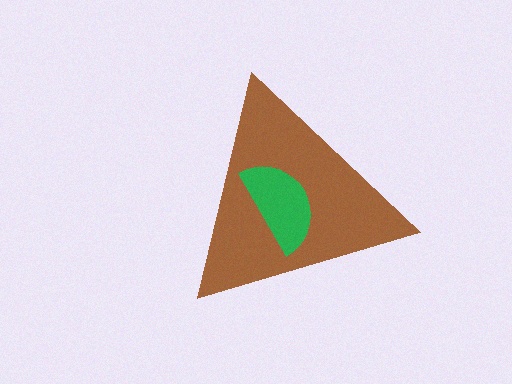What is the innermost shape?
The green semicircle.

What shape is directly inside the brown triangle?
The green semicircle.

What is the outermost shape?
The brown triangle.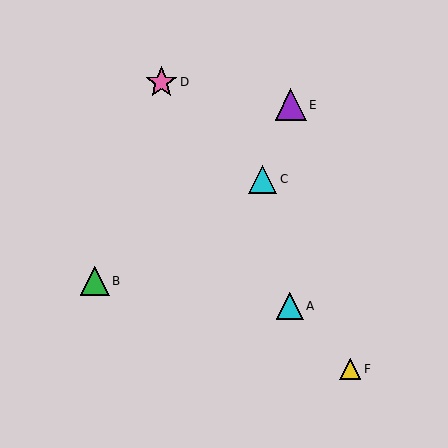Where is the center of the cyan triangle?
The center of the cyan triangle is at (290, 306).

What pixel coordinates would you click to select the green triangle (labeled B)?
Click at (95, 281) to select the green triangle B.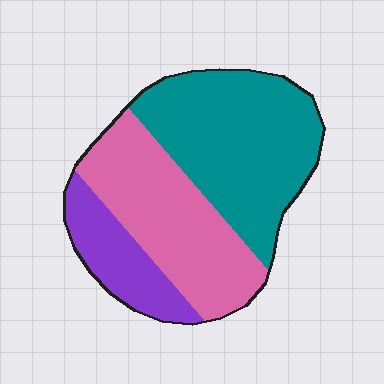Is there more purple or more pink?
Pink.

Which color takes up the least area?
Purple, at roughly 15%.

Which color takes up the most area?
Teal, at roughly 45%.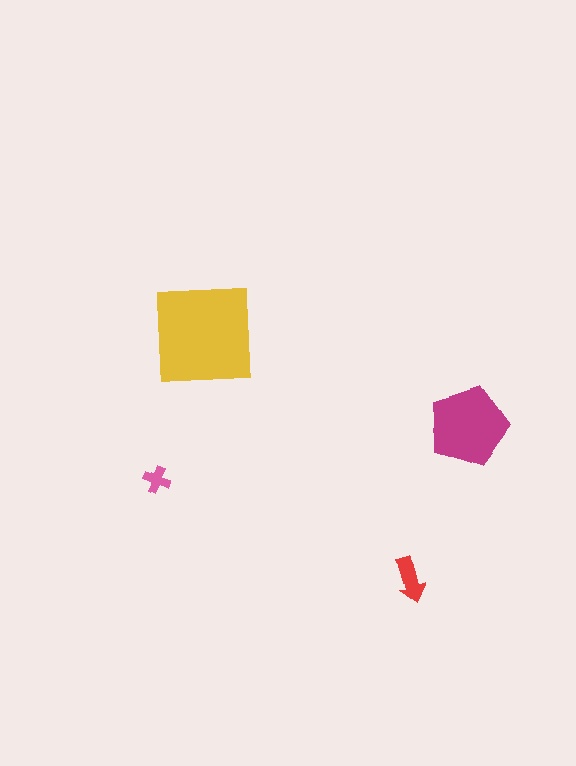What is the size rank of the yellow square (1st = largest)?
1st.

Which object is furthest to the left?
The pink cross is leftmost.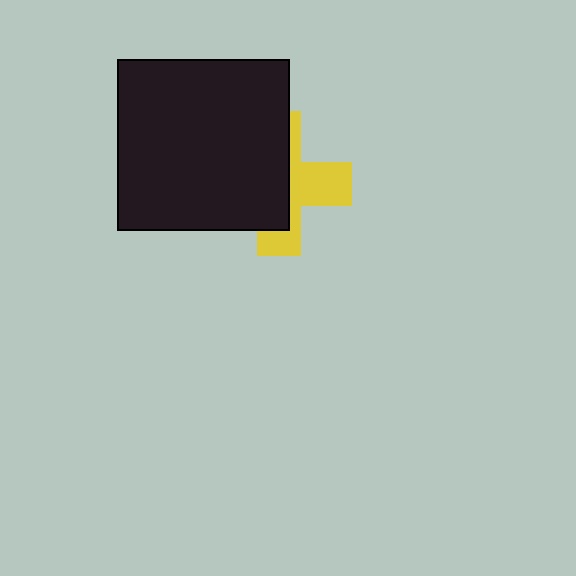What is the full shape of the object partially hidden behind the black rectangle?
The partially hidden object is a yellow cross.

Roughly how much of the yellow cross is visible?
A small part of it is visible (roughly 43%).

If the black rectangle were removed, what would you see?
You would see the complete yellow cross.